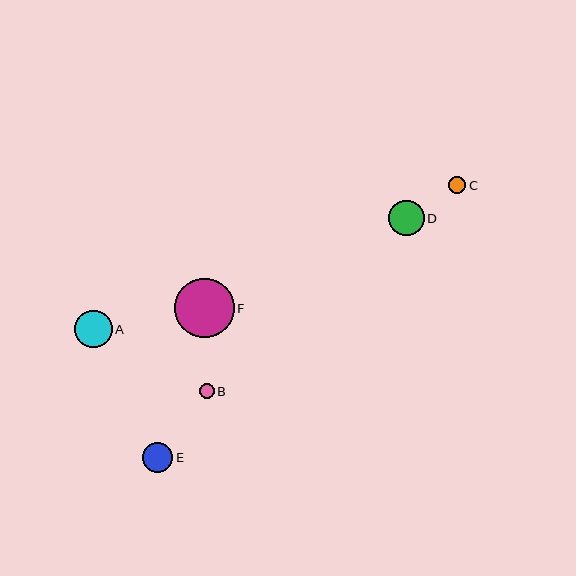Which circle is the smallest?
Circle B is the smallest with a size of approximately 15 pixels.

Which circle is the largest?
Circle F is the largest with a size of approximately 59 pixels.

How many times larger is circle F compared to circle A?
Circle F is approximately 1.6 times the size of circle A.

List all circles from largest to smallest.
From largest to smallest: F, A, D, E, C, B.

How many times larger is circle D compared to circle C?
Circle D is approximately 2.1 times the size of circle C.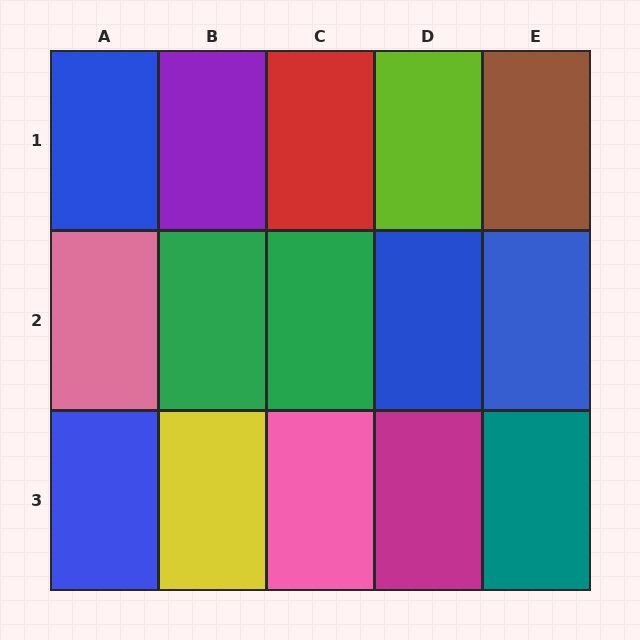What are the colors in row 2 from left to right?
Pink, green, green, blue, blue.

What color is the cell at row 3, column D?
Magenta.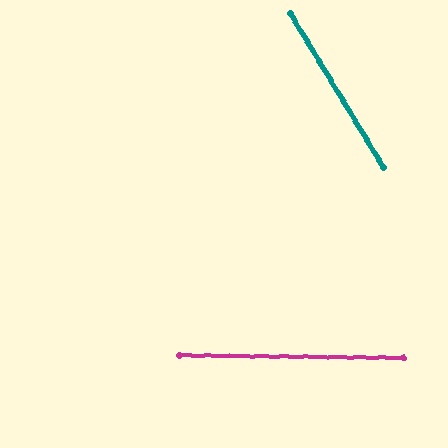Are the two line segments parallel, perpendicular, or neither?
Neither parallel nor perpendicular — they differ by about 58°.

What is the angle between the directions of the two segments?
Approximately 58 degrees.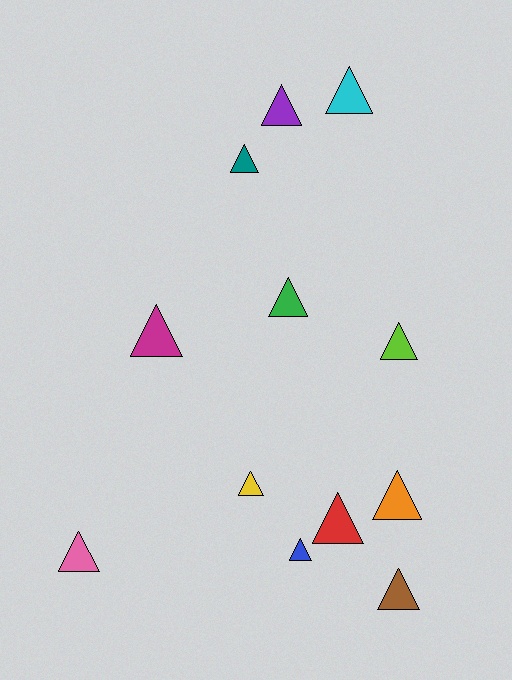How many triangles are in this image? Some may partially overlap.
There are 12 triangles.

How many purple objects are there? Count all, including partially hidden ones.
There is 1 purple object.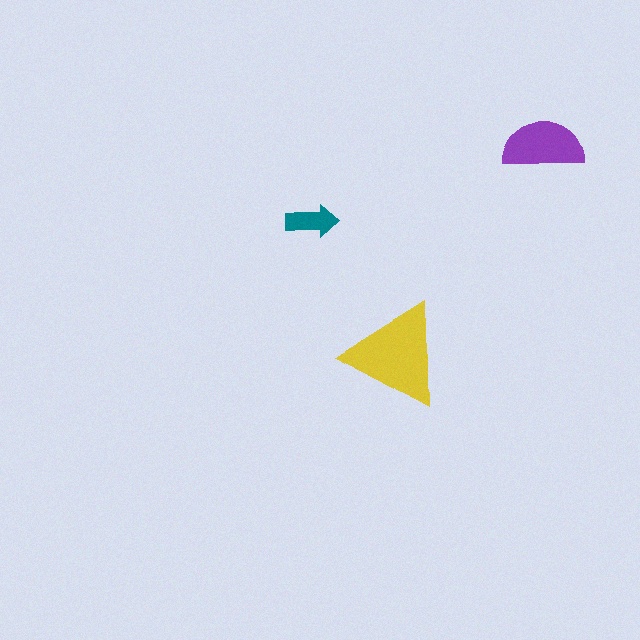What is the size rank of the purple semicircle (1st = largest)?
2nd.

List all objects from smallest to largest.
The teal arrow, the purple semicircle, the yellow triangle.